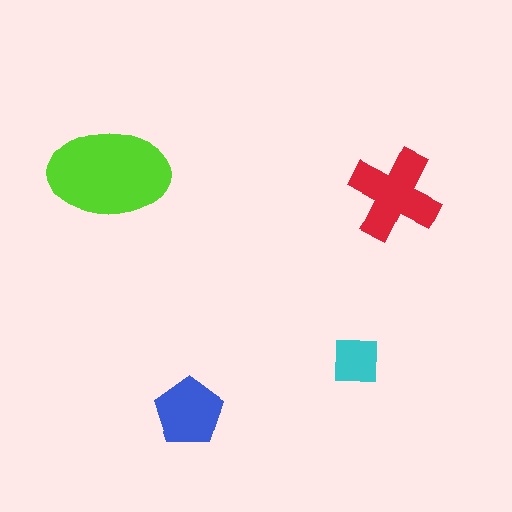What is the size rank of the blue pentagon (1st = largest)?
3rd.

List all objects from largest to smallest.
The lime ellipse, the red cross, the blue pentagon, the cyan square.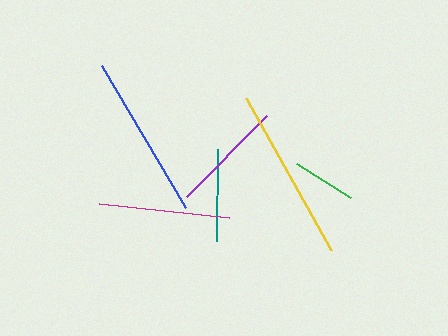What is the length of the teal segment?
The teal segment is approximately 92 pixels long.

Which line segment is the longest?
The yellow line is the longest at approximately 174 pixels.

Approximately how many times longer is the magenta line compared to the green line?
The magenta line is approximately 2.0 times the length of the green line.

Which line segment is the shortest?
The green line is the shortest at approximately 65 pixels.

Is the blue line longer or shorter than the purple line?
The blue line is longer than the purple line.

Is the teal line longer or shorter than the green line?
The teal line is longer than the green line.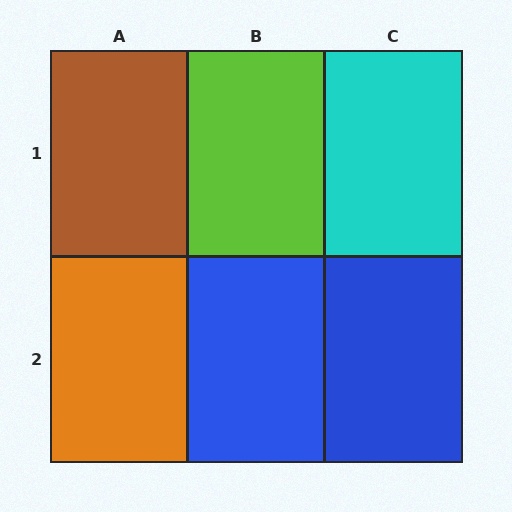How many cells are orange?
1 cell is orange.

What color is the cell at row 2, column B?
Blue.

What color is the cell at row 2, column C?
Blue.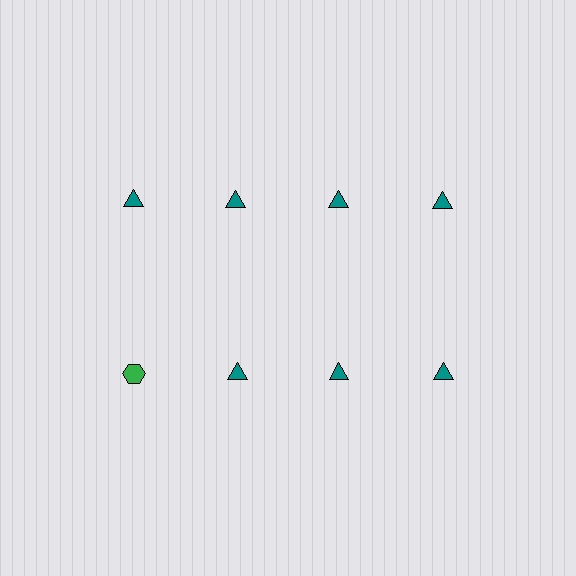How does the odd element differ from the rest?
It differs in both color (green instead of teal) and shape (hexagon instead of triangle).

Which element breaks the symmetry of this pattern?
The green hexagon in the second row, leftmost column breaks the symmetry. All other shapes are teal triangles.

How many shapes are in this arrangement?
There are 8 shapes arranged in a grid pattern.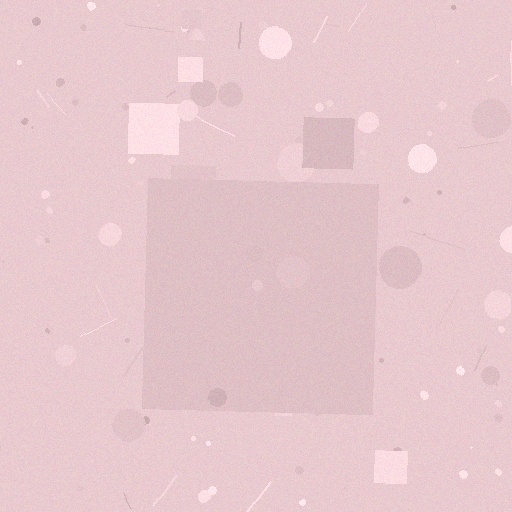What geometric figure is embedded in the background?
A square is embedded in the background.